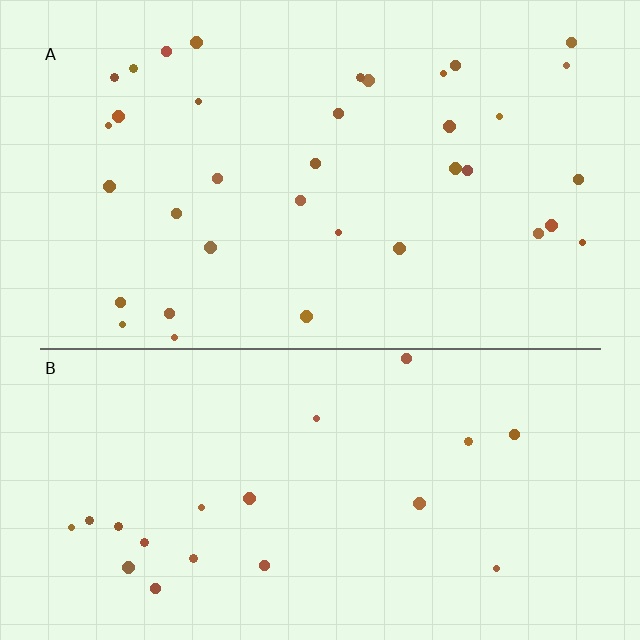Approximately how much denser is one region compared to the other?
Approximately 1.8× — region A over region B.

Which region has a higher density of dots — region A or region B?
A (the top).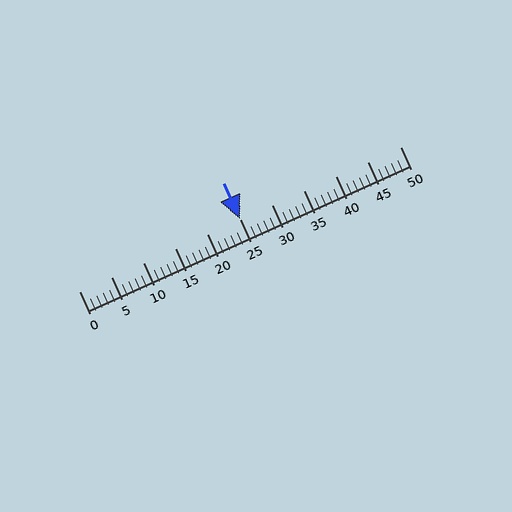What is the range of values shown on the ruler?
The ruler shows values from 0 to 50.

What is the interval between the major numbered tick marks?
The major tick marks are spaced 5 units apart.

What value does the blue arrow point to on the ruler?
The blue arrow points to approximately 25.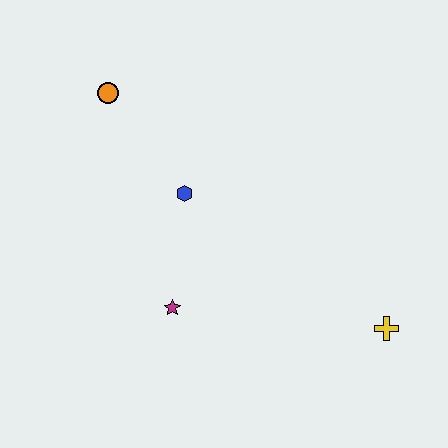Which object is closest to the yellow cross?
The magenta star is closest to the yellow cross.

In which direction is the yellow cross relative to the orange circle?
The yellow cross is to the right of the orange circle.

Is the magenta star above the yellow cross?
Yes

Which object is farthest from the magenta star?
The orange circle is farthest from the magenta star.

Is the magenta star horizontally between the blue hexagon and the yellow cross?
No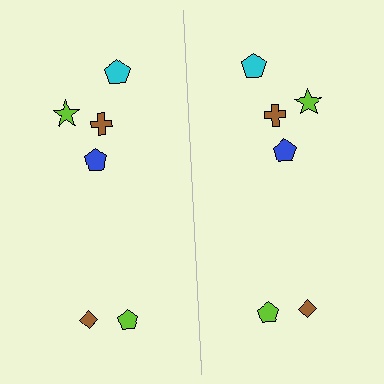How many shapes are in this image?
There are 12 shapes in this image.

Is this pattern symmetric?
Yes, this pattern has bilateral (reflection) symmetry.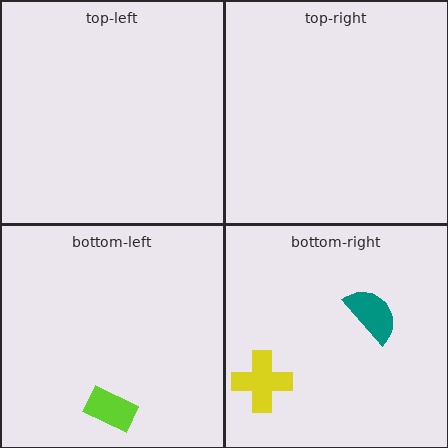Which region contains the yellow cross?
The bottom-right region.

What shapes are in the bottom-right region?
The teal semicircle, the yellow cross.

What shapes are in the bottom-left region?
The lime rectangle.